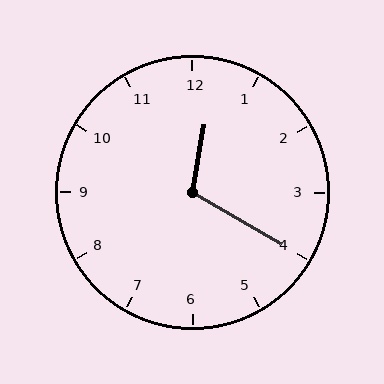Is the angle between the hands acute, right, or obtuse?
It is obtuse.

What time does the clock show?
12:20.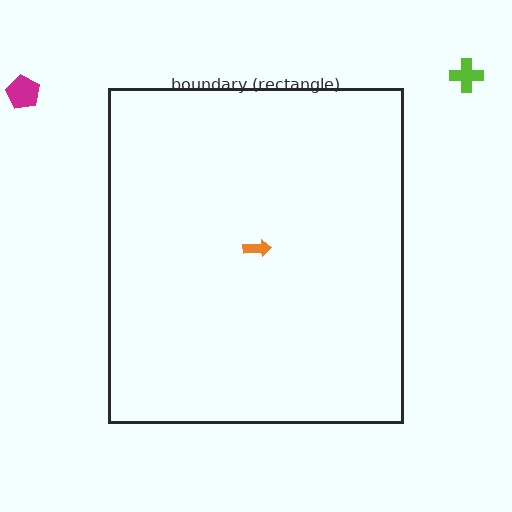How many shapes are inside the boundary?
1 inside, 2 outside.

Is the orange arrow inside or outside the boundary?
Inside.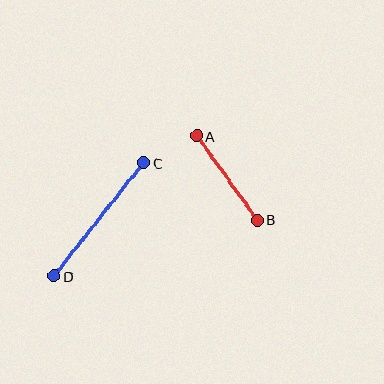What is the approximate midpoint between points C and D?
The midpoint is at approximately (99, 219) pixels.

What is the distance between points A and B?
The distance is approximately 104 pixels.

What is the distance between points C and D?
The distance is approximately 145 pixels.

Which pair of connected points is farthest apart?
Points C and D are farthest apart.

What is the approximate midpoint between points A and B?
The midpoint is at approximately (227, 178) pixels.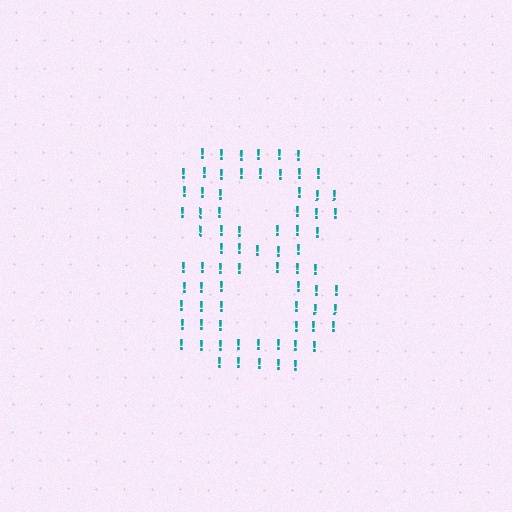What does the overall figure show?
The overall figure shows the digit 8.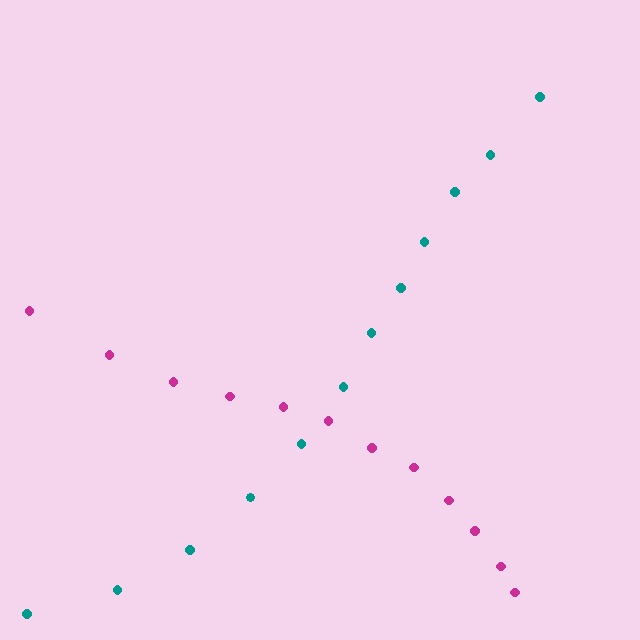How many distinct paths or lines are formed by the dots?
There are 2 distinct paths.